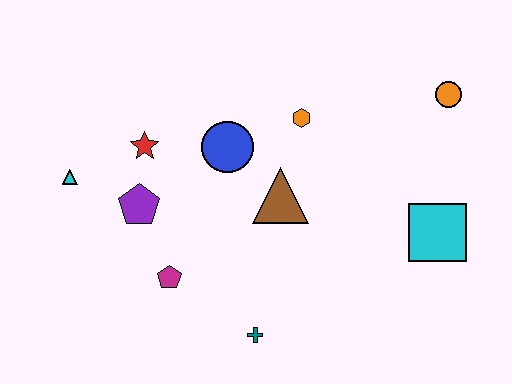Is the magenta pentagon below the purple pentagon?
Yes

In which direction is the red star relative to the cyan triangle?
The red star is to the right of the cyan triangle.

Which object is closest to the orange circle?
The cyan square is closest to the orange circle.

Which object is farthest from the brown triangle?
The cyan triangle is farthest from the brown triangle.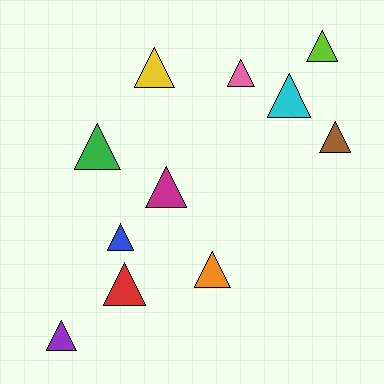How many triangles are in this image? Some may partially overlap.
There are 11 triangles.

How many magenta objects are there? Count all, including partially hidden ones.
There is 1 magenta object.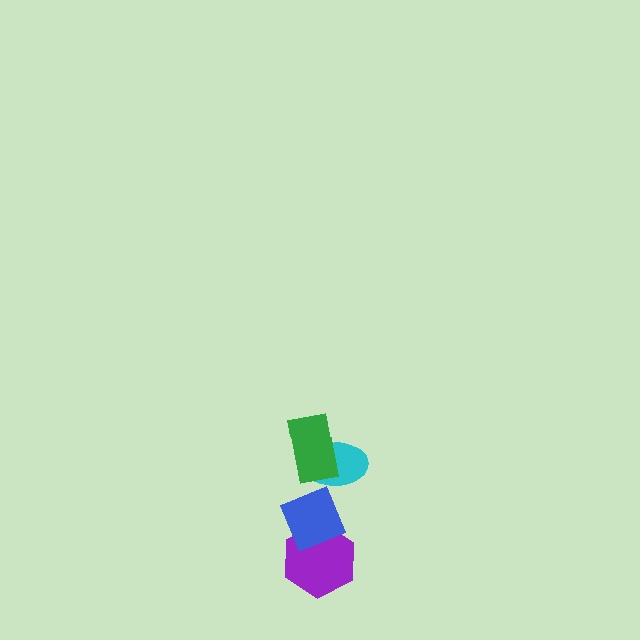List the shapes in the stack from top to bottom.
From top to bottom: the green rectangle, the cyan ellipse, the blue diamond, the purple hexagon.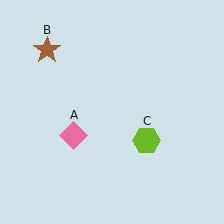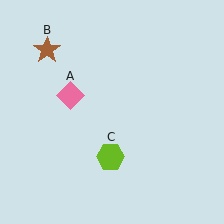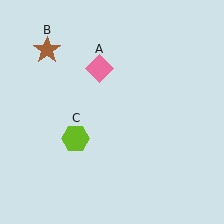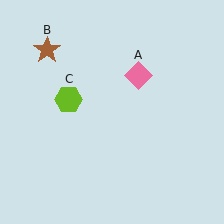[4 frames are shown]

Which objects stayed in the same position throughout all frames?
Brown star (object B) remained stationary.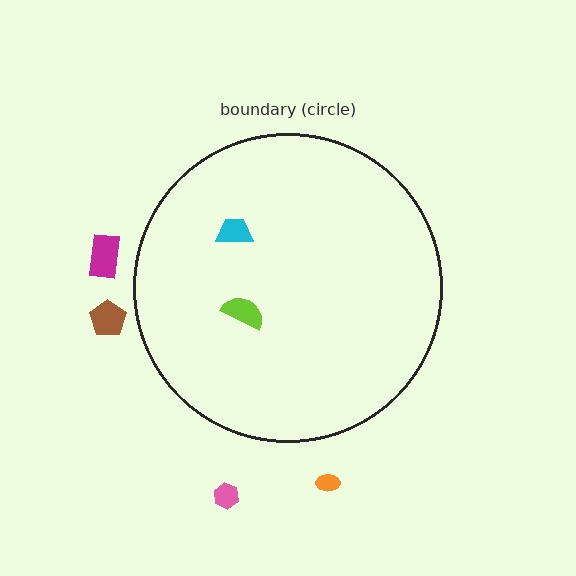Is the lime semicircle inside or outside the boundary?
Inside.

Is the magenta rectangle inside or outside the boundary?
Outside.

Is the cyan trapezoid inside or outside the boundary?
Inside.